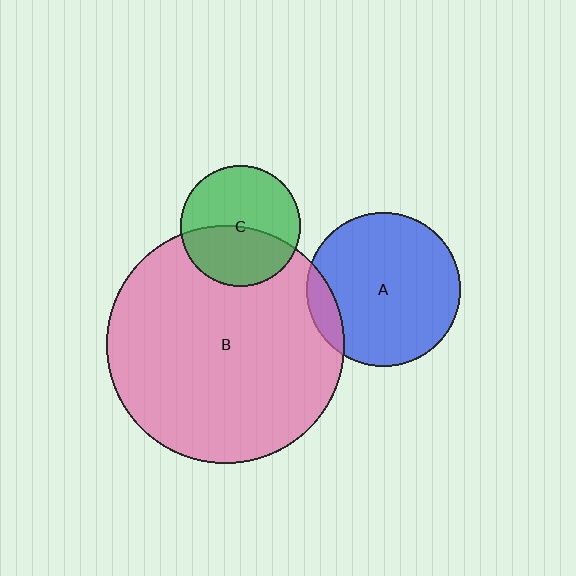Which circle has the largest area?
Circle B (pink).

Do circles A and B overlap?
Yes.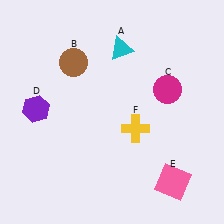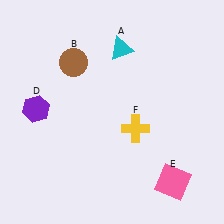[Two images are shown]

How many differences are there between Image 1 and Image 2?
There is 1 difference between the two images.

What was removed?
The magenta circle (C) was removed in Image 2.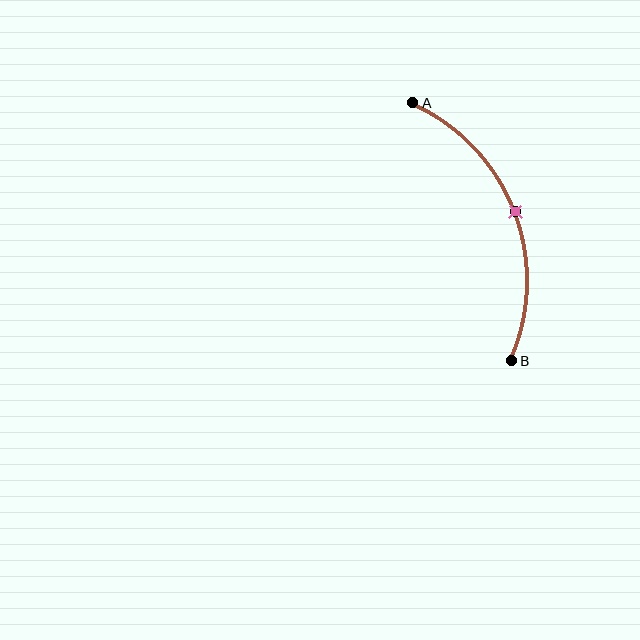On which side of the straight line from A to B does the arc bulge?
The arc bulges to the right of the straight line connecting A and B.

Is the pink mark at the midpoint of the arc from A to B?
Yes. The pink mark lies on the arc at equal arc-length from both A and B — it is the arc midpoint.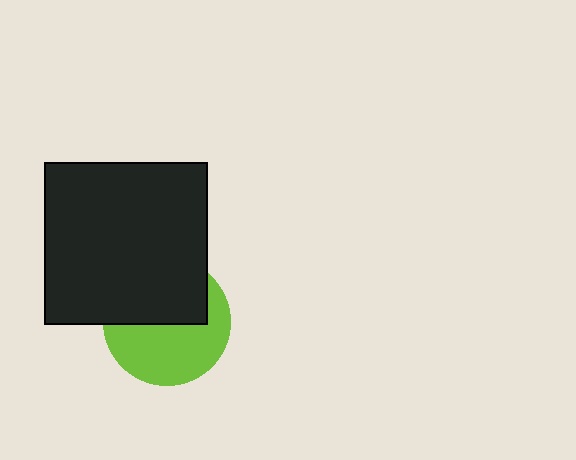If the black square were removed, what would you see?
You would see the complete lime circle.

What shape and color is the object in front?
The object in front is a black square.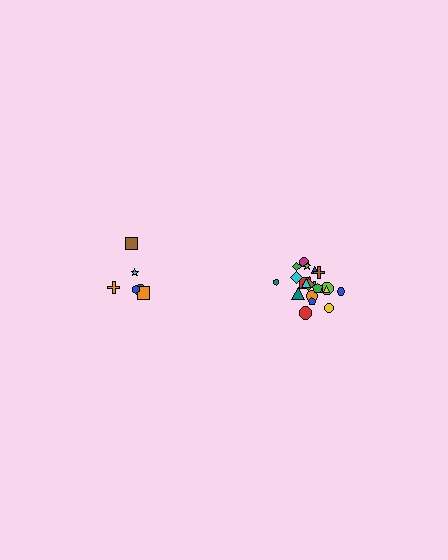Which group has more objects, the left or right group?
The right group.